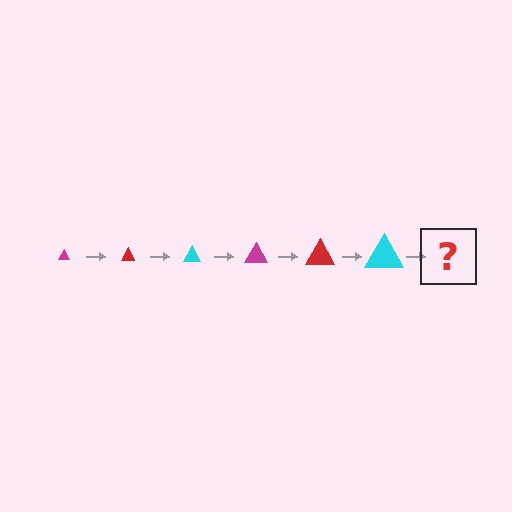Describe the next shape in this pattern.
It should be a magenta triangle, larger than the previous one.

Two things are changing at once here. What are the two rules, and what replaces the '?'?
The two rules are that the triangle grows larger each step and the color cycles through magenta, red, and cyan. The '?' should be a magenta triangle, larger than the previous one.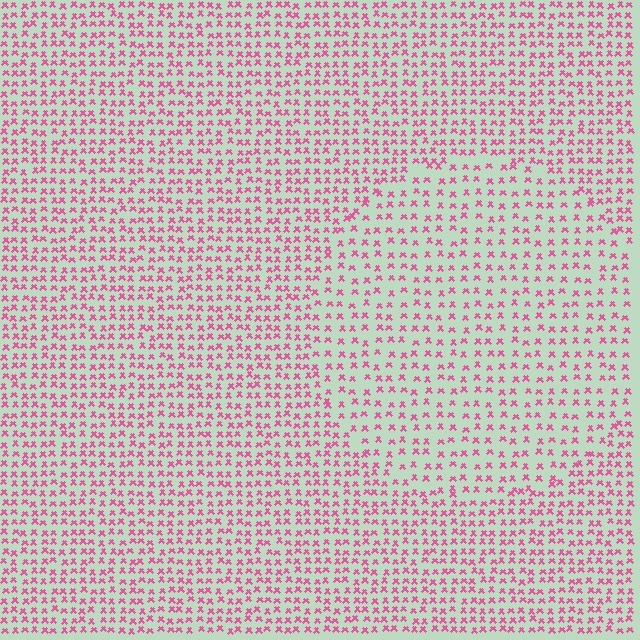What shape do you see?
I see a circle.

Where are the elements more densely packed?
The elements are more densely packed outside the circle boundary.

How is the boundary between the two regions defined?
The boundary is defined by a change in element density (approximately 1.6x ratio). All elements are the same color, size, and shape.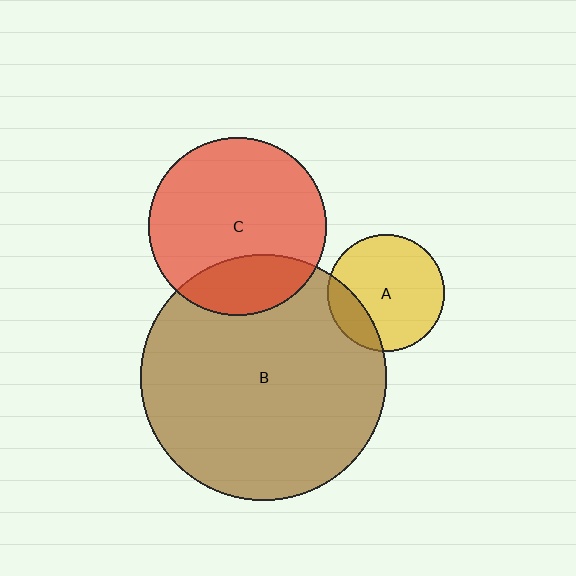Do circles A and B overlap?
Yes.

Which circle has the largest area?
Circle B (brown).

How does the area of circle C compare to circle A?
Approximately 2.3 times.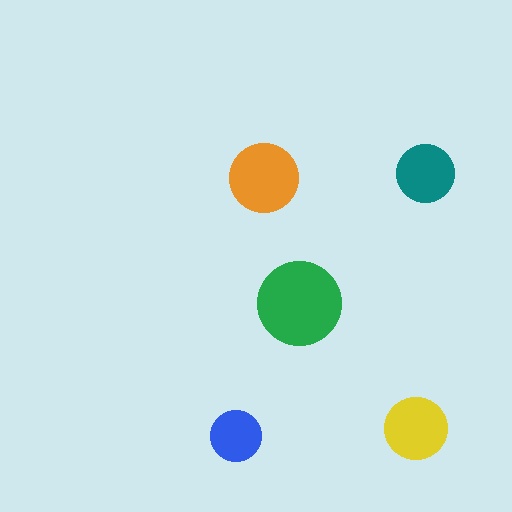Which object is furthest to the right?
The teal circle is rightmost.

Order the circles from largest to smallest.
the green one, the orange one, the yellow one, the teal one, the blue one.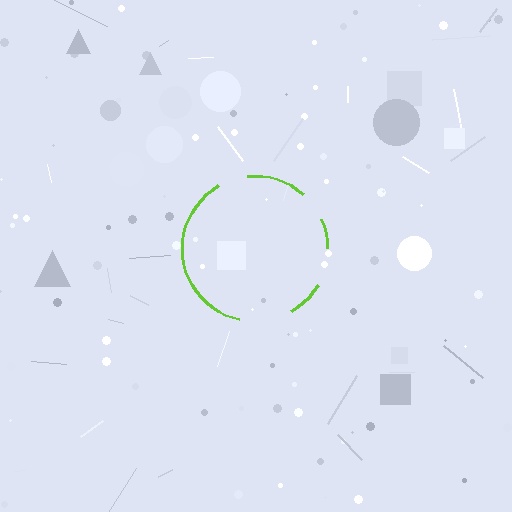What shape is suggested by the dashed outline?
The dashed outline suggests a circle.